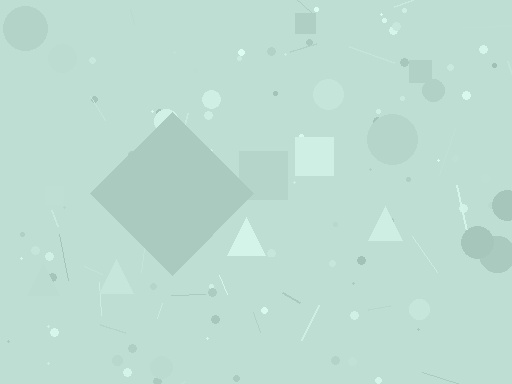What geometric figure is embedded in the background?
A diamond is embedded in the background.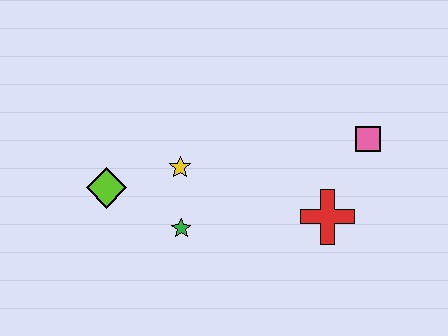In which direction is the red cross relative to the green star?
The red cross is to the right of the green star.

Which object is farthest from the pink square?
The lime diamond is farthest from the pink square.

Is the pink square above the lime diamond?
Yes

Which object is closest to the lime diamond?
The yellow star is closest to the lime diamond.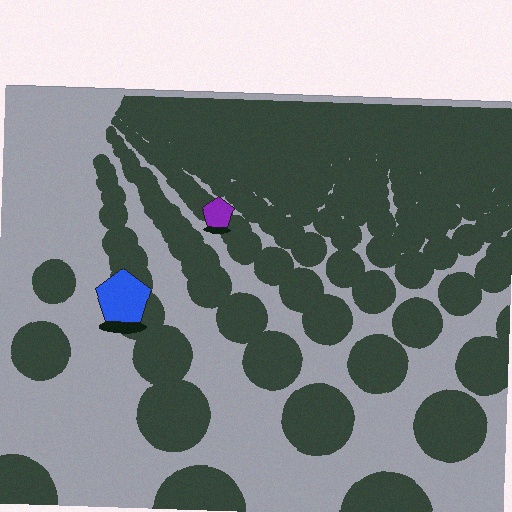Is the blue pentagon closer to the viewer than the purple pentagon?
Yes. The blue pentagon is closer — you can tell from the texture gradient: the ground texture is coarser near it.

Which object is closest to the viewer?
The blue pentagon is closest. The texture marks near it are larger and more spread out.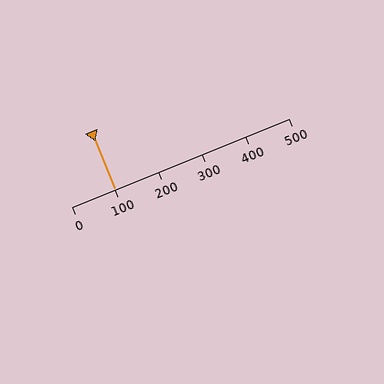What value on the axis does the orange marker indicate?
The marker indicates approximately 100.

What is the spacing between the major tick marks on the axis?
The major ticks are spaced 100 apart.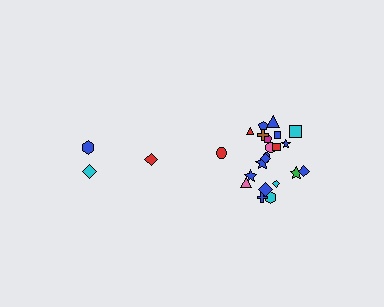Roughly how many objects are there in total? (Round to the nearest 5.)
Roughly 25 objects in total.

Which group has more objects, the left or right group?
The right group.